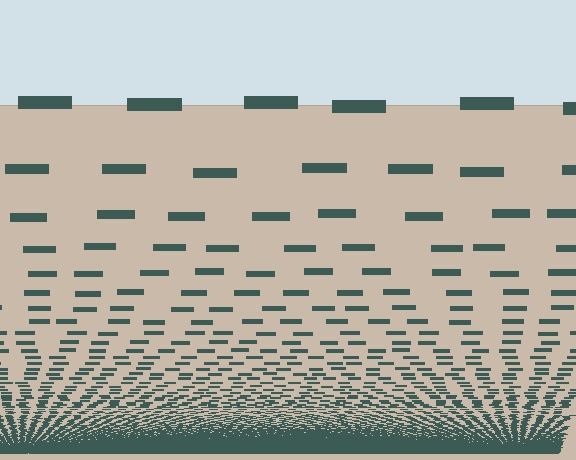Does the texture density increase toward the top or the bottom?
Density increases toward the bottom.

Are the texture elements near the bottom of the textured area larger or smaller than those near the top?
Smaller. The gradient is inverted — elements near the bottom are smaller and denser.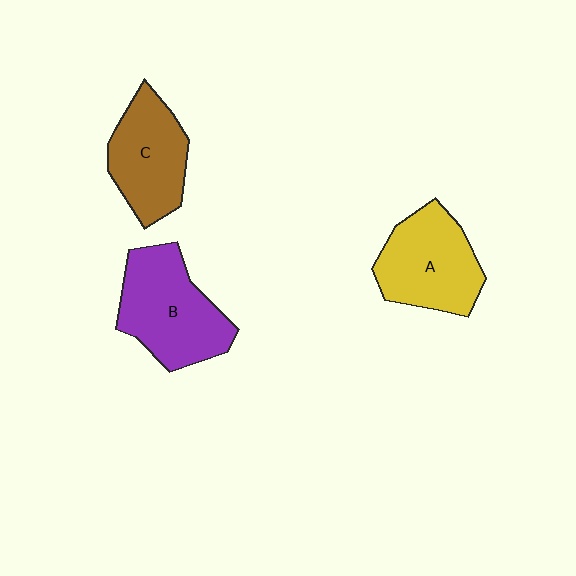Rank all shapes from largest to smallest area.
From largest to smallest: B (purple), A (yellow), C (brown).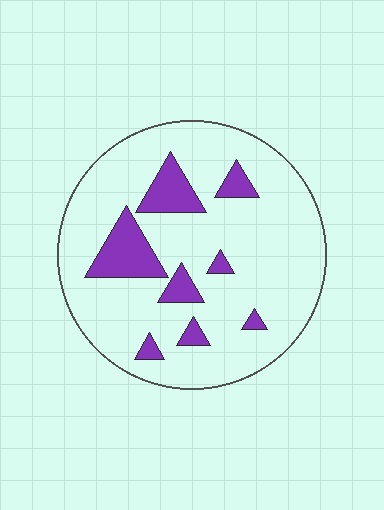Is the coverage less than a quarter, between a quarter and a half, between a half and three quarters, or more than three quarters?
Less than a quarter.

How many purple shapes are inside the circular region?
8.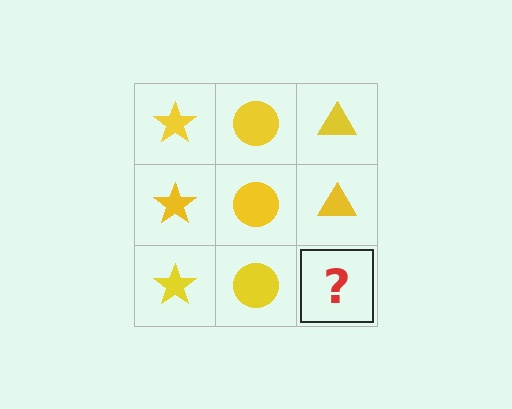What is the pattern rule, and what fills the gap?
The rule is that each column has a consistent shape. The gap should be filled with a yellow triangle.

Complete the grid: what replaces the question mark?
The question mark should be replaced with a yellow triangle.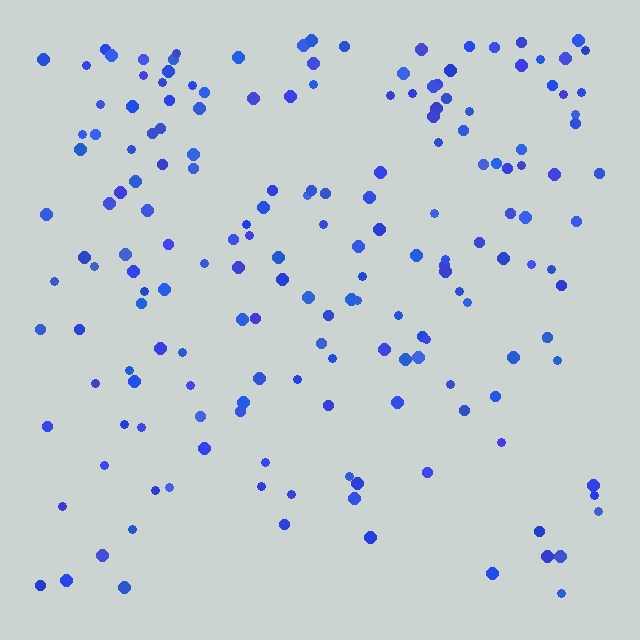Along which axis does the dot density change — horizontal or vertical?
Vertical.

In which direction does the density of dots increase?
From bottom to top, with the top side densest.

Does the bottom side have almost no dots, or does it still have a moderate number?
Still a moderate number, just noticeably fewer than the top.